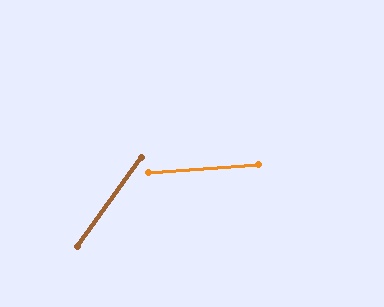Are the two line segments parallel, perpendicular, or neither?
Neither parallel nor perpendicular — they differ by about 51°.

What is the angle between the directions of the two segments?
Approximately 51 degrees.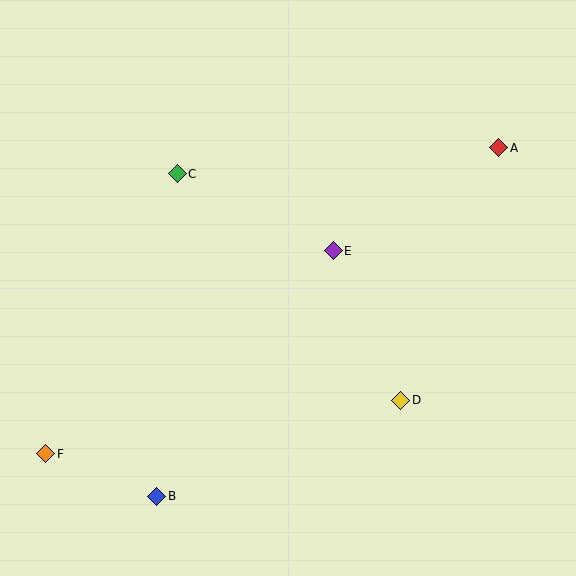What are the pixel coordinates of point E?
Point E is at (333, 251).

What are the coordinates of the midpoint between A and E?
The midpoint between A and E is at (416, 199).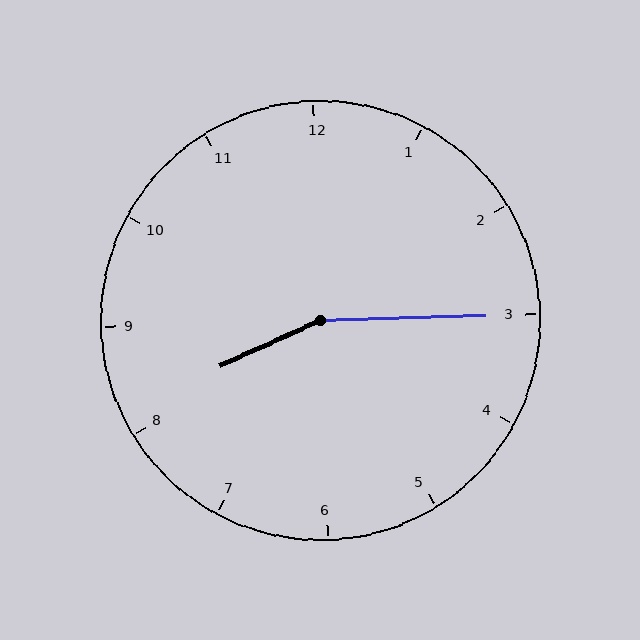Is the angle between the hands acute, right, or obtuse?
It is obtuse.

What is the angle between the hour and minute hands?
Approximately 158 degrees.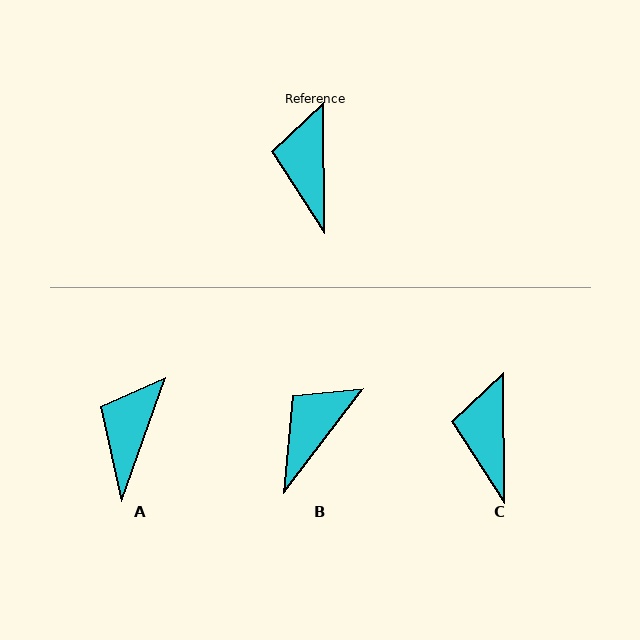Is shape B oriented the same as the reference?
No, it is off by about 38 degrees.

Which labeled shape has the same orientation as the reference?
C.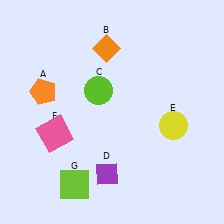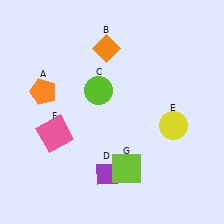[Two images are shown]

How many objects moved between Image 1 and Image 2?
1 object moved between the two images.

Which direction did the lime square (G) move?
The lime square (G) moved right.